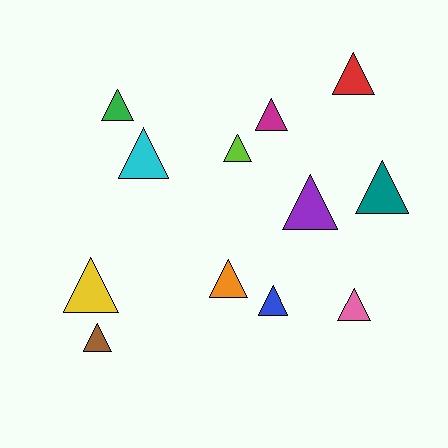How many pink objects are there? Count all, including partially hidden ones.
There is 1 pink object.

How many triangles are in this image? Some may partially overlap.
There are 12 triangles.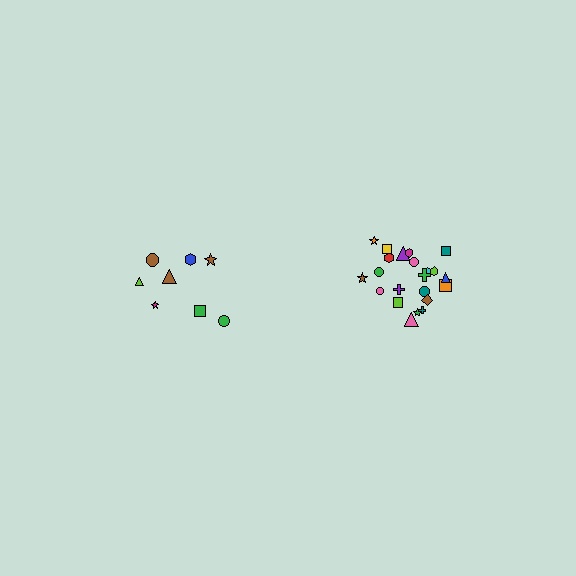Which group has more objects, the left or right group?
The right group.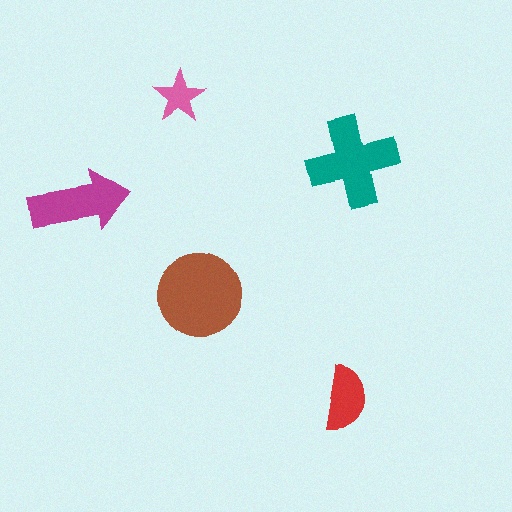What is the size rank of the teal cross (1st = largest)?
2nd.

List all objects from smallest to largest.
The pink star, the red semicircle, the magenta arrow, the teal cross, the brown circle.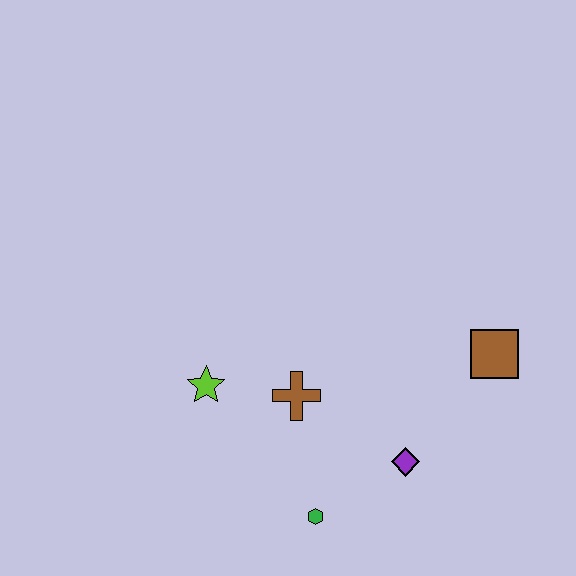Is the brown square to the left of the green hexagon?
No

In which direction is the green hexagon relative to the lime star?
The green hexagon is below the lime star.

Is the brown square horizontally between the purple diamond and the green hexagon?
No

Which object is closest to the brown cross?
The lime star is closest to the brown cross.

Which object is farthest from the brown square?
The lime star is farthest from the brown square.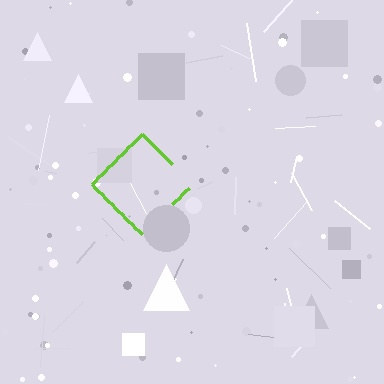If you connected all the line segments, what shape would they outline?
They would outline a diamond.